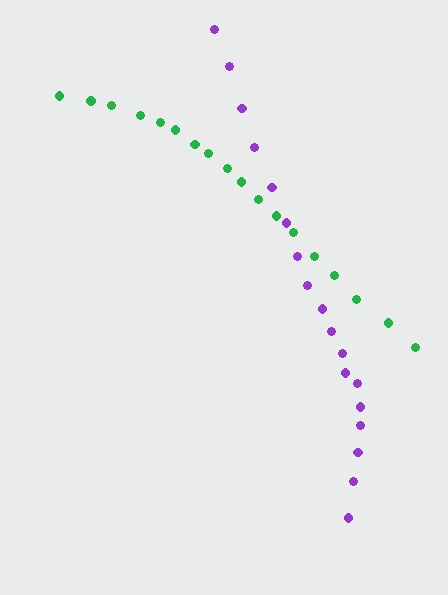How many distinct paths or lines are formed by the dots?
There are 2 distinct paths.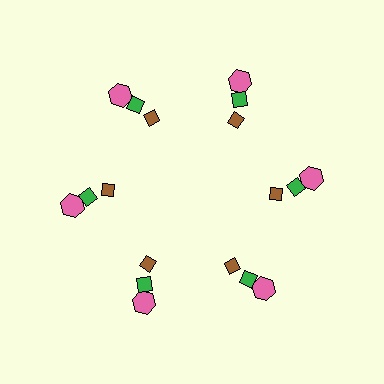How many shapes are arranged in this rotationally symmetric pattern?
There are 18 shapes, arranged in 6 groups of 3.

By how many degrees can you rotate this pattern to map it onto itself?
The pattern maps onto itself every 60 degrees of rotation.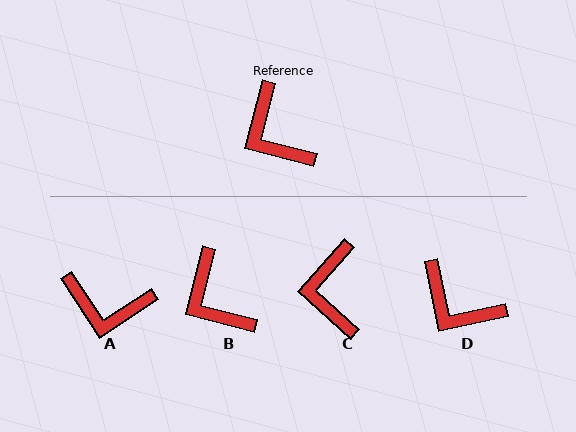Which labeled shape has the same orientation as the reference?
B.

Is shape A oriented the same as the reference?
No, it is off by about 47 degrees.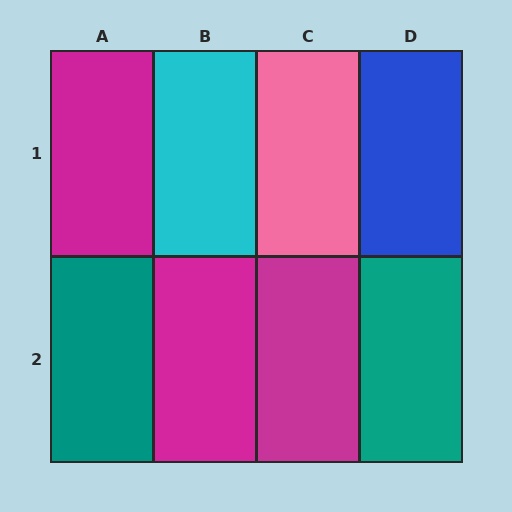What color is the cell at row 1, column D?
Blue.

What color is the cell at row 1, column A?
Magenta.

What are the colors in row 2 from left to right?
Teal, magenta, magenta, teal.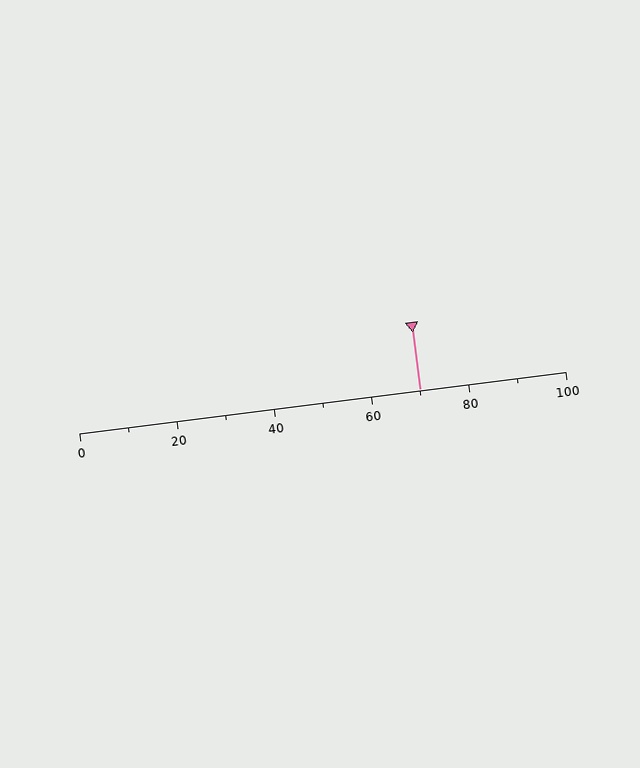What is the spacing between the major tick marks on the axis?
The major ticks are spaced 20 apart.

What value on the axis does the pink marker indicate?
The marker indicates approximately 70.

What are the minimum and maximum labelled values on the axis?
The axis runs from 0 to 100.